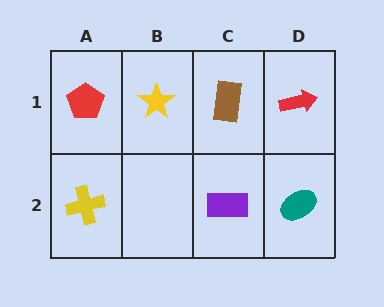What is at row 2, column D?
A teal ellipse.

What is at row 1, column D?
A red arrow.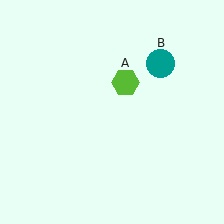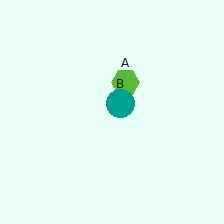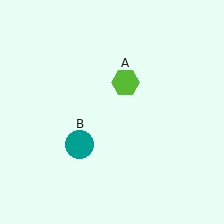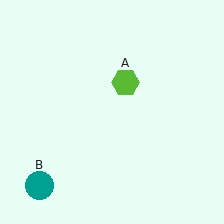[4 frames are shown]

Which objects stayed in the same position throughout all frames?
Lime hexagon (object A) remained stationary.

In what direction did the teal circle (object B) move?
The teal circle (object B) moved down and to the left.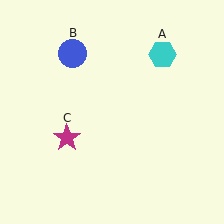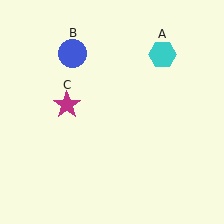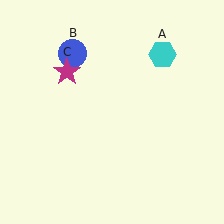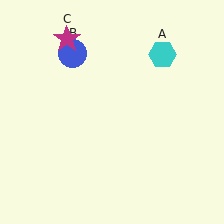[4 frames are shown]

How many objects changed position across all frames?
1 object changed position: magenta star (object C).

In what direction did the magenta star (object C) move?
The magenta star (object C) moved up.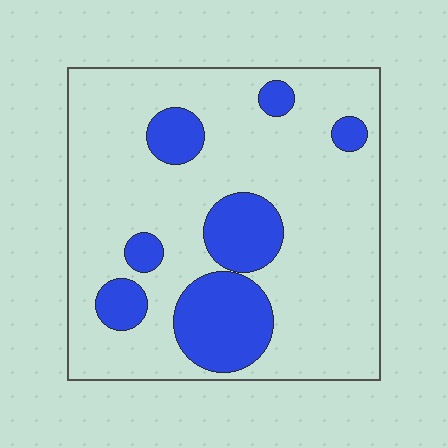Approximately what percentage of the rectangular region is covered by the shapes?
Approximately 20%.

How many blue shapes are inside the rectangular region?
7.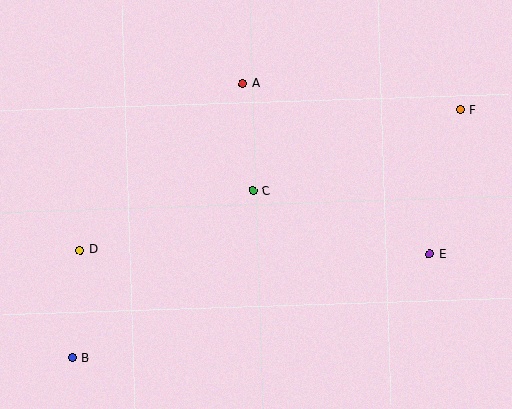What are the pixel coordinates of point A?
Point A is at (243, 84).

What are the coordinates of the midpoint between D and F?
The midpoint between D and F is at (270, 180).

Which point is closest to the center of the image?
Point C at (253, 191) is closest to the center.